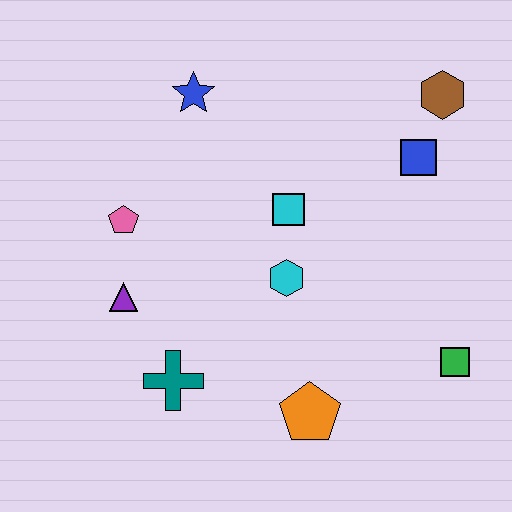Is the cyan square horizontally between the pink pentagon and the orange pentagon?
Yes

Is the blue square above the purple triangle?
Yes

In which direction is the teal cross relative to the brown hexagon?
The teal cross is below the brown hexagon.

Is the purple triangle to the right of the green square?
No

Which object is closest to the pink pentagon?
The purple triangle is closest to the pink pentagon.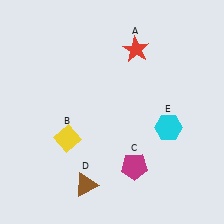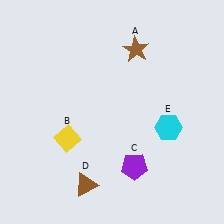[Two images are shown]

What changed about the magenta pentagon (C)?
In Image 1, C is magenta. In Image 2, it changed to purple.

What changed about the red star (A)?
In Image 1, A is red. In Image 2, it changed to brown.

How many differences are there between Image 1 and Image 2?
There are 2 differences between the two images.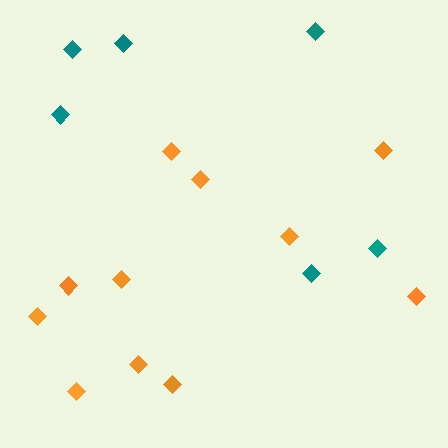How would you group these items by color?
There are 2 groups: one group of teal diamonds (6) and one group of orange diamonds (11).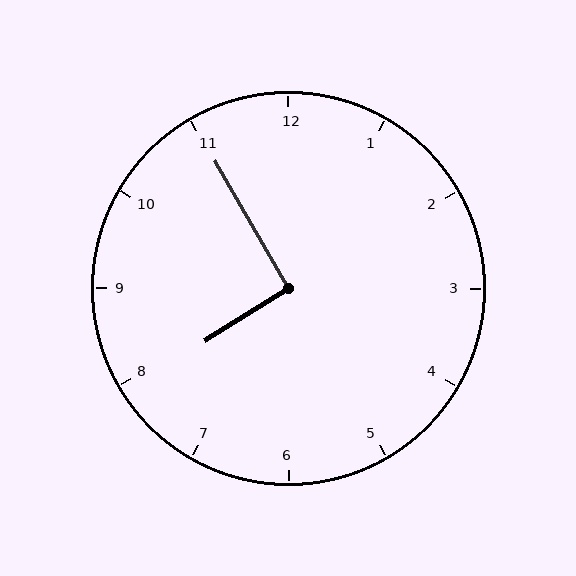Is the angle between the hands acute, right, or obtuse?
It is right.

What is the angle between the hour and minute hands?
Approximately 92 degrees.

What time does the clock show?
7:55.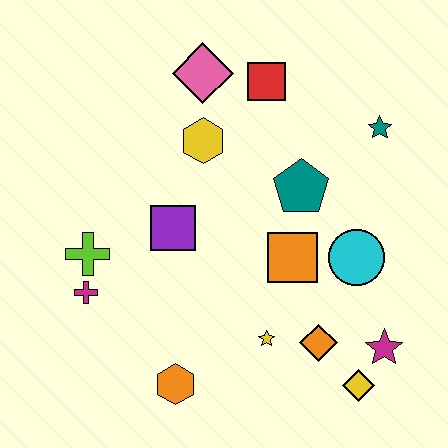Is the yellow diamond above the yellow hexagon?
No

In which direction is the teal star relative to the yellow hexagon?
The teal star is to the right of the yellow hexagon.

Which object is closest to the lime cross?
The magenta cross is closest to the lime cross.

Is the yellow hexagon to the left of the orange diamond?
Yes